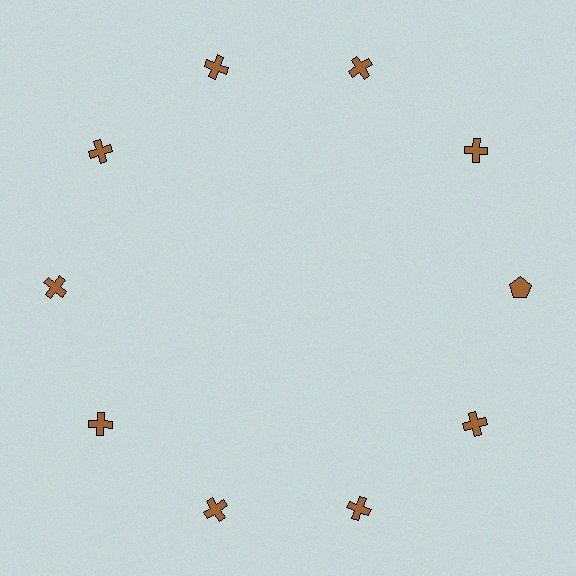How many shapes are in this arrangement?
There are 10 shapes arranged in a ring pattern.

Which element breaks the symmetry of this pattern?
The brown pentagon at roughly the 3 o'clock position breaks the symmetry. All other shapes are brown crosses.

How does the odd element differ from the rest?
It has a different shape: pentagon instead of cross.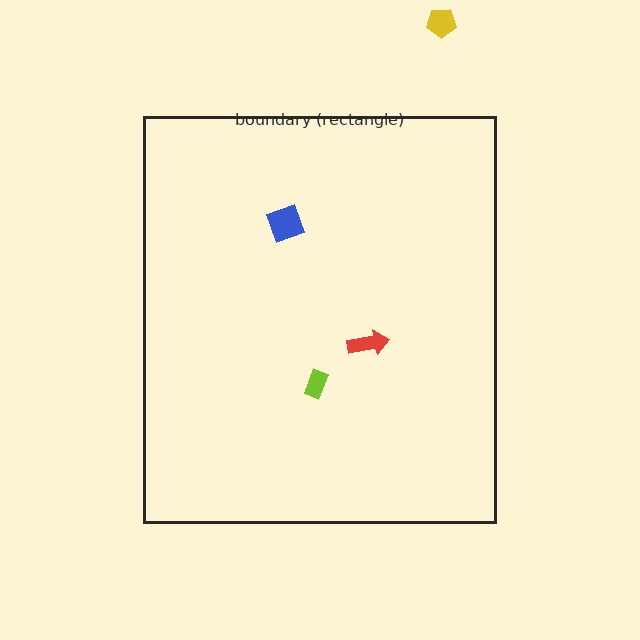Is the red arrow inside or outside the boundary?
Inside.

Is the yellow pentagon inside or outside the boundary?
Outside.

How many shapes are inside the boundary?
3 inside, 1 outside.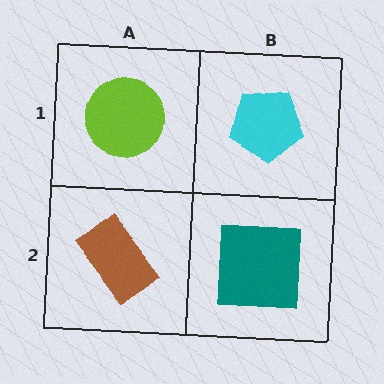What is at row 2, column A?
A brown rectangle.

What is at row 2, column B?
A teal square.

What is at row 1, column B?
A cyan pentagon.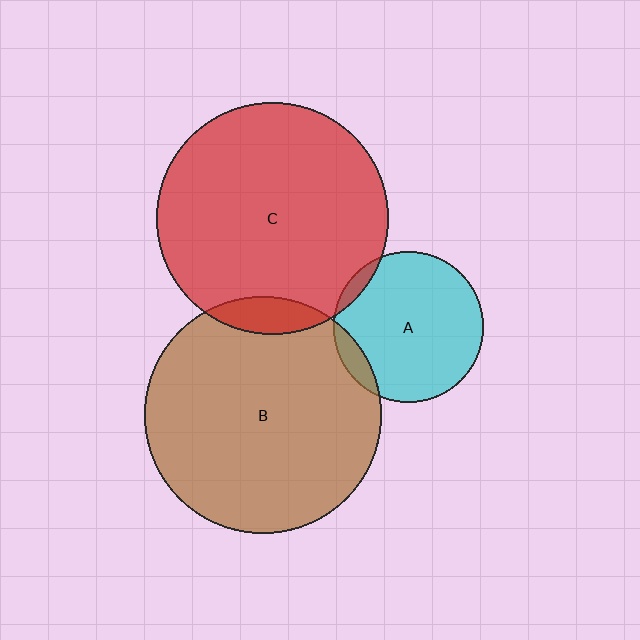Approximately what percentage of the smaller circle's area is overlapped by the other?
Approximately 10%.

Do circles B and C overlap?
Yes.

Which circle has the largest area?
Circle B (brown).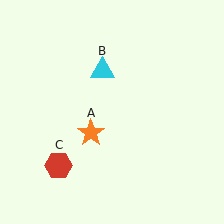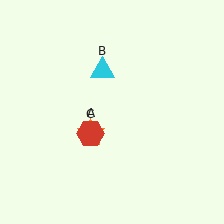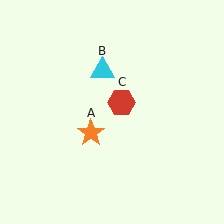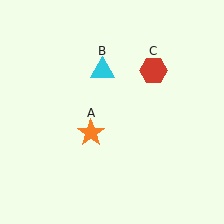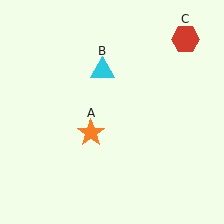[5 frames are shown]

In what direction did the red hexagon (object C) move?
The red hexagon (object C) moved up and to the right.